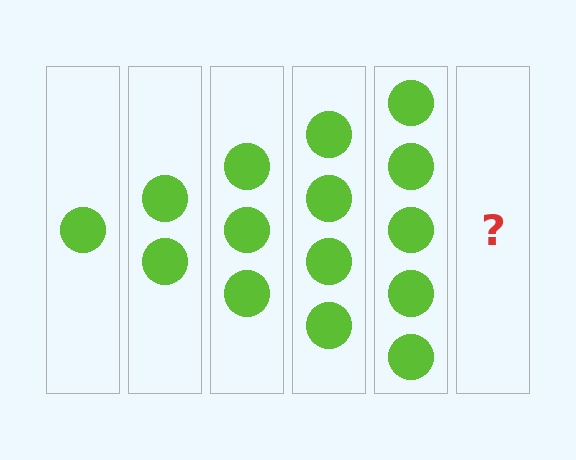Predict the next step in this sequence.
The next step is 6 circles.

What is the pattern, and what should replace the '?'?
The pattern is that each step adds one more circle. The '?' should be 6 circles.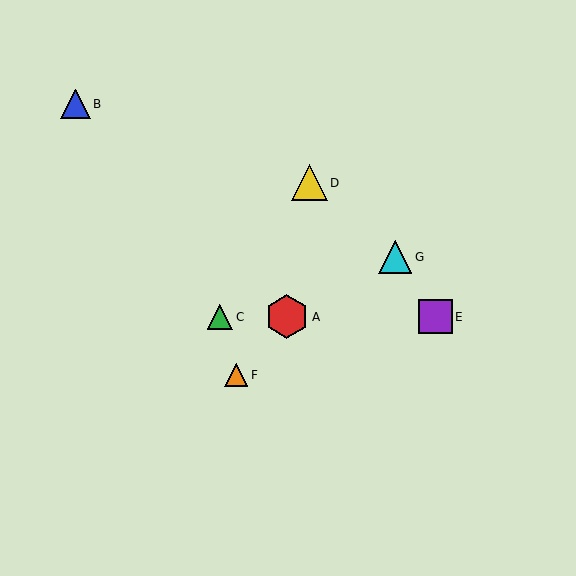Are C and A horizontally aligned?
Yes, both are at y≈317.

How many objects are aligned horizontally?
3 objects (A, C, E) are aligned horizontally.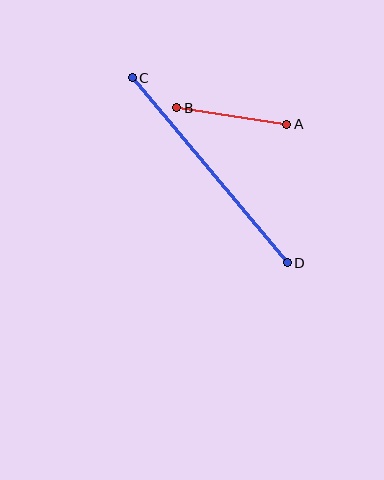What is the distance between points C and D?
The distance is approximately 241 pixels.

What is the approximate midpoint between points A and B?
The midpoint is at approximately (232, 116) pixels.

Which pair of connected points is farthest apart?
Points C and D are farthest apart.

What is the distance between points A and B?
The distance is approximately 111 pixels.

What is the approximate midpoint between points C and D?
The midpoint is at approximately (210, 170) pixels.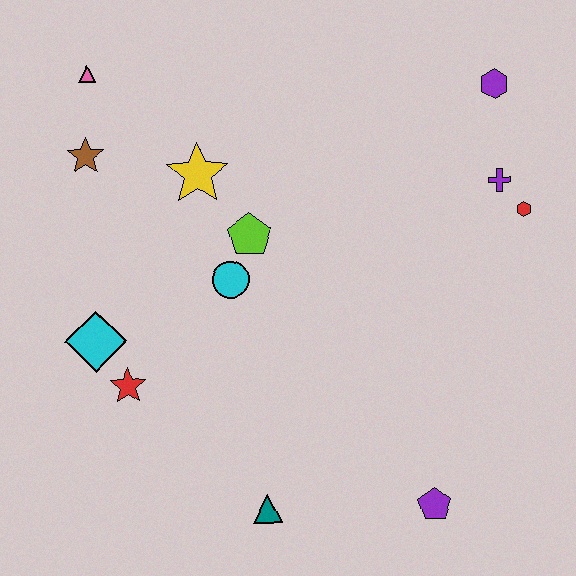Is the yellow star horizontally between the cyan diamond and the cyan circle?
Yes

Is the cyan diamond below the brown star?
Yes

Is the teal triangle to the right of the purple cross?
No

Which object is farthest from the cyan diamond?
The purple hexagon is farthest from the cyan diamond.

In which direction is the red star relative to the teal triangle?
The red star is to the left of the teal triangle.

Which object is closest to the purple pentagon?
The teal triangle is closest to the purple pentagon.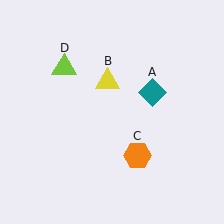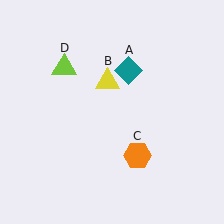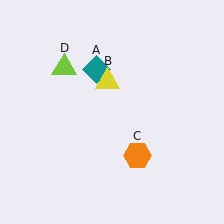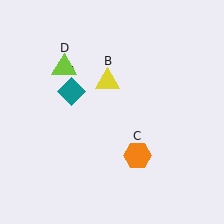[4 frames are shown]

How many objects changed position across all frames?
1 object changed position: teal diamond (object A).